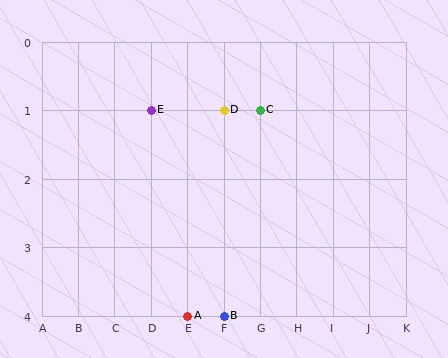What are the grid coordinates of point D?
Point D is at grid coordinates (F, 1).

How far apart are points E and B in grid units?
Points E and B are 2 columns and 3 rows apart (about 3.6 grid units diagonally).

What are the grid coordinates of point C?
Point C is at grid coordinates (G, 1).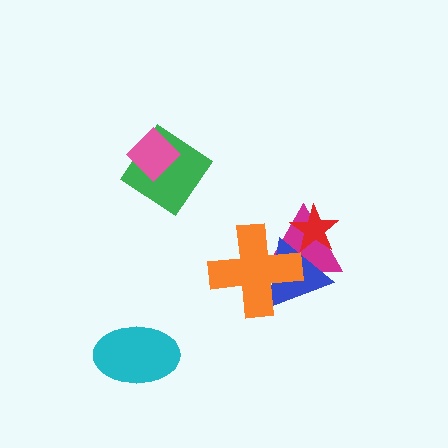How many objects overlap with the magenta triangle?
3 objects overlap with the magenta triangle.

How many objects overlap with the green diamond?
1 object overlaps with the green diamond.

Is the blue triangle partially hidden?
Yes, it is partially covered by another shape.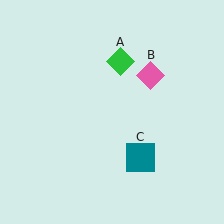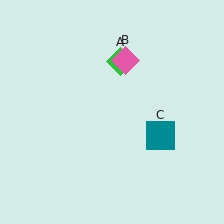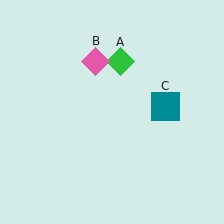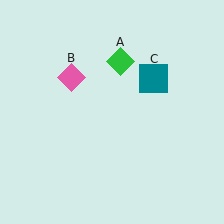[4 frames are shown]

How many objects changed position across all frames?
2 objects changed position: pink diamond (object B), teal square (object C).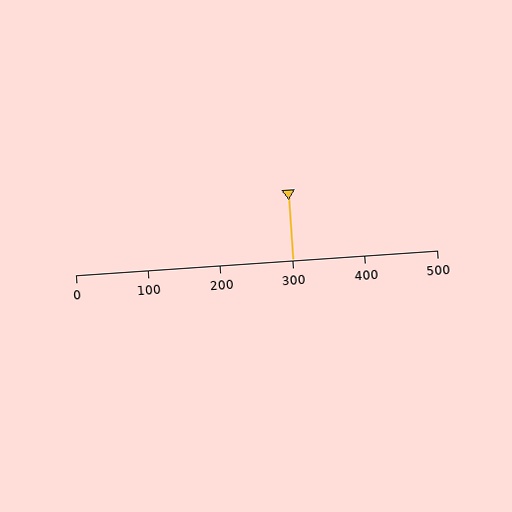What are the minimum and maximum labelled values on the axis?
The axis runs from 0 to 500.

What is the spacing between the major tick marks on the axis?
The major ticks are spaced 100 apart.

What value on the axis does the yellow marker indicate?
The marker indicates approximately 300.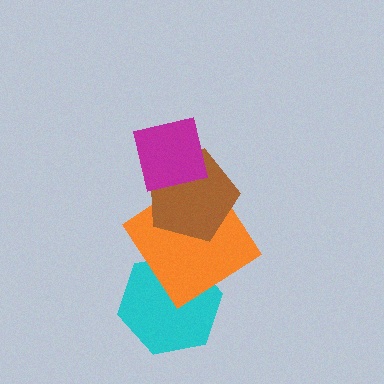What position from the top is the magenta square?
The magenta square is 1st from the top.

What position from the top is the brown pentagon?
The brown pentagon is 2nd from the top.